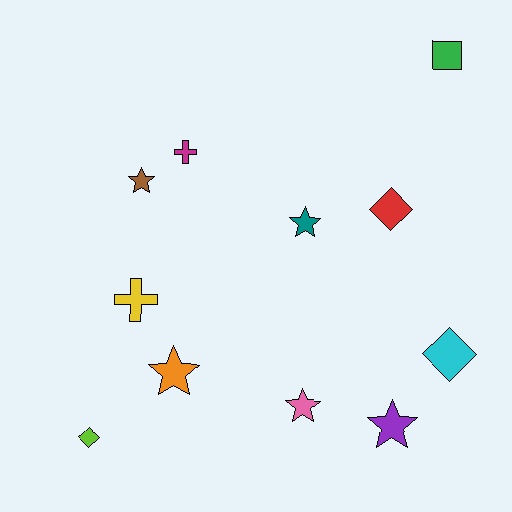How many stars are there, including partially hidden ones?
There are 5 stars.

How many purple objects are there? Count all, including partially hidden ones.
There is 1 purple object.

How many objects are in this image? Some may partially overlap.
There are 11 objects.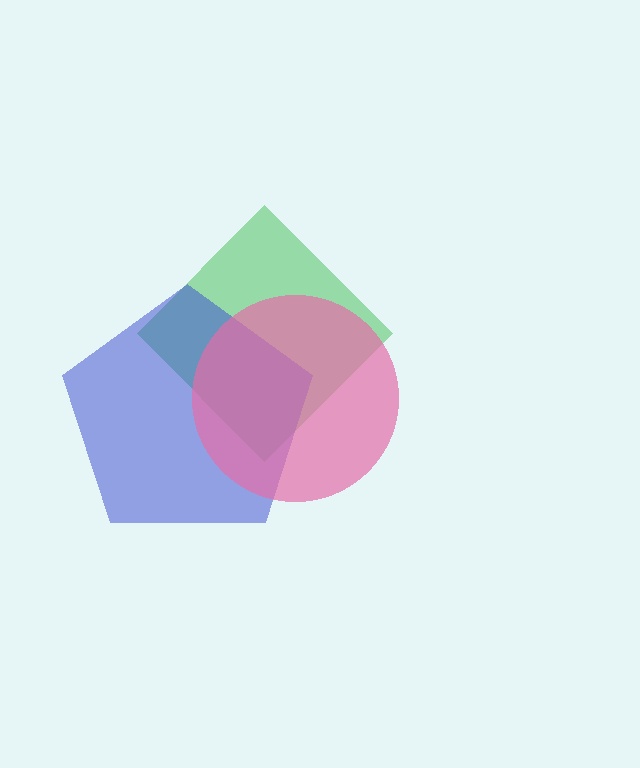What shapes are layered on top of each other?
The layered shapes are: a green diamond, a blue pentagon, a pink circle.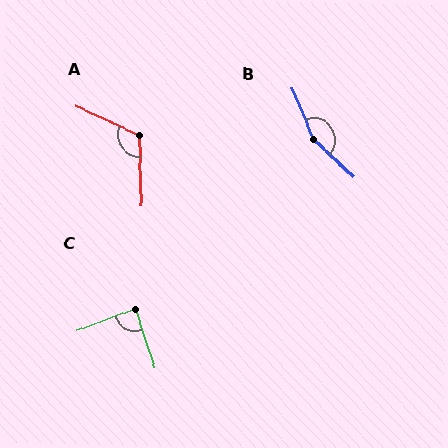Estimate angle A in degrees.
Approximately 116 degrees.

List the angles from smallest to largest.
C (87°), A (116°), B (155°).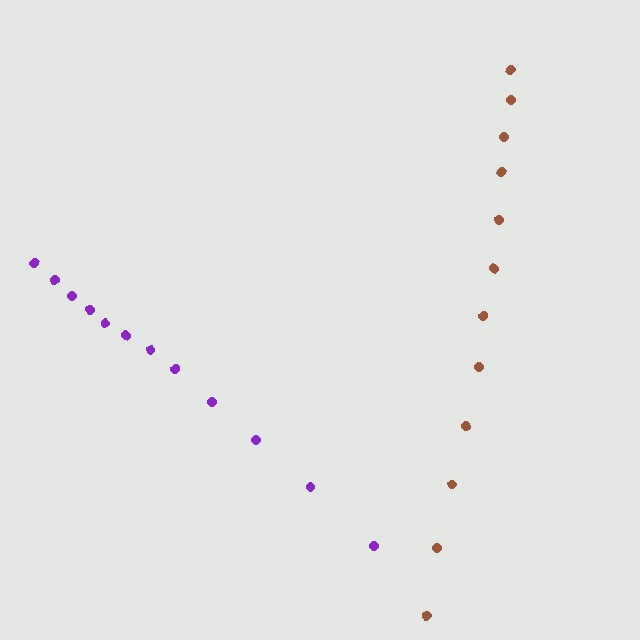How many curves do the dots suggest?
There are 2 distinct paths.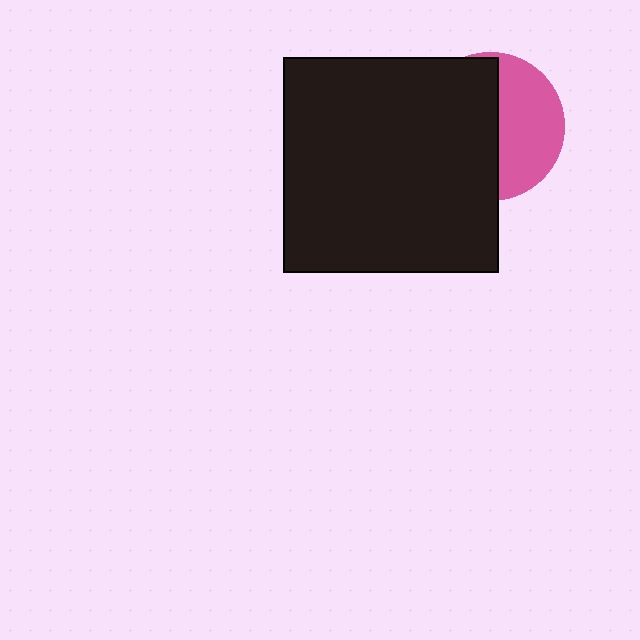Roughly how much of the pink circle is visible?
A small part of it is visible (roughly 43%).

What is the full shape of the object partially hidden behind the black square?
The partially hidden object is a pink circle.